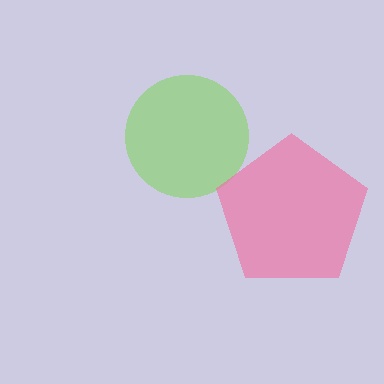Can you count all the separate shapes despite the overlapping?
Yes, there are 2 separate shapes.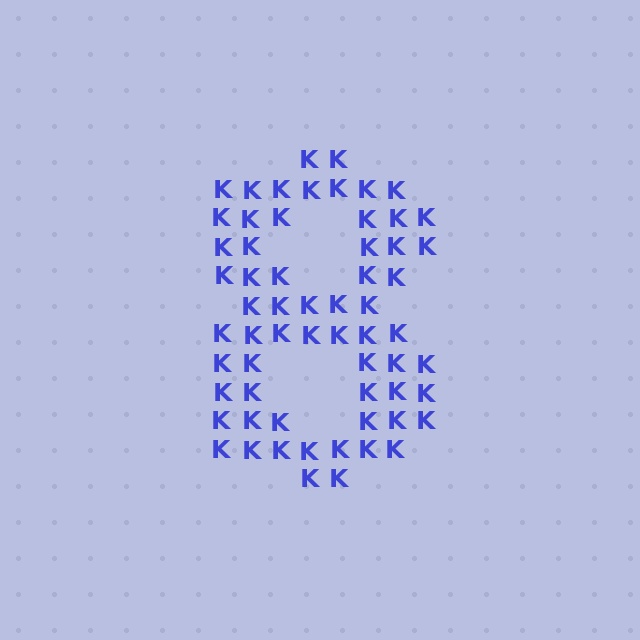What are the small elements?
The small elements are letter K's.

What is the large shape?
The large shape is the digit 8.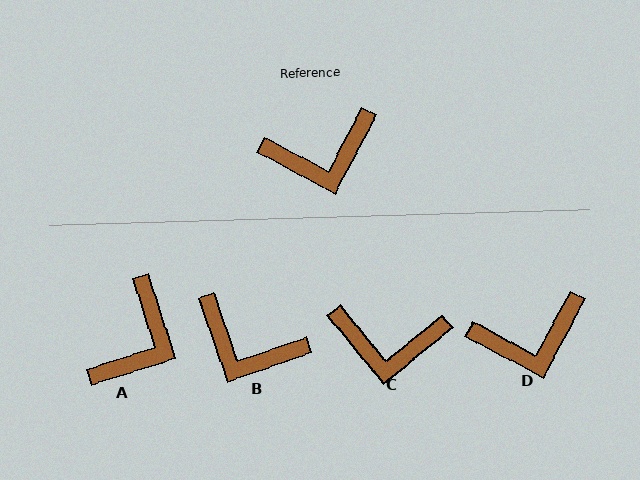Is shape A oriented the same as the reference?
No, it is off by about 46 degrees.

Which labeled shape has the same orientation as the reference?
D.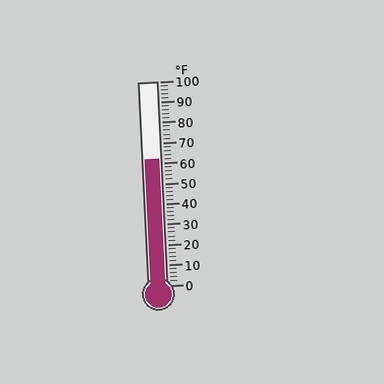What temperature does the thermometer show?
The thermometer shows approximately 62°F.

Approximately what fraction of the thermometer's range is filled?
The thermometer is filled to approximately 60% of its range.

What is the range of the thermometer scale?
The thermometer scale ranges from 0°F to 100°F.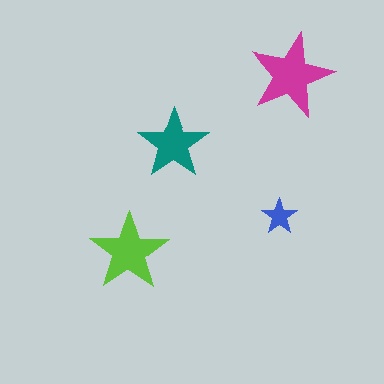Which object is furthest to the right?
The magenta star is rightmost.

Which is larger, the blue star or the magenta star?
The magenta one.